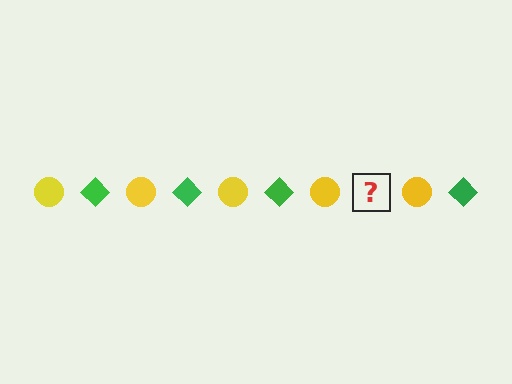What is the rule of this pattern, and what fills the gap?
The rule is that the pattern alternates between yellow circle and green diamond. The gap should be filled with a green diamond.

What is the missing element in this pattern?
The missing element is a green diamond.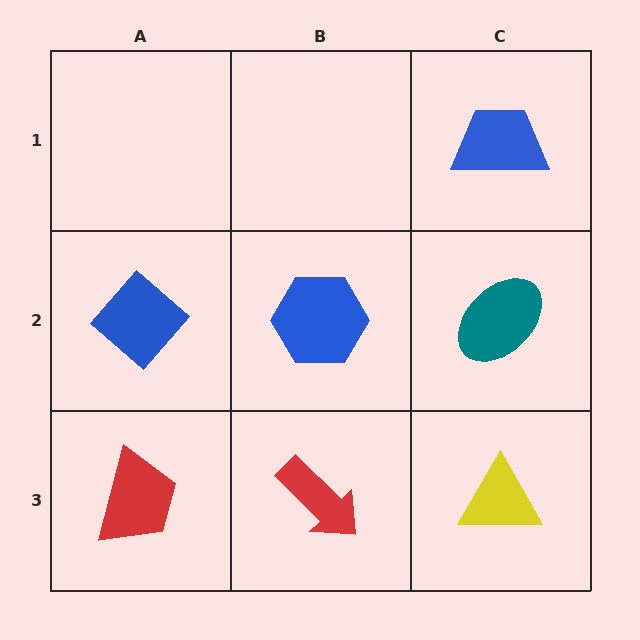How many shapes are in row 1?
1 shape.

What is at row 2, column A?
A blue diamond.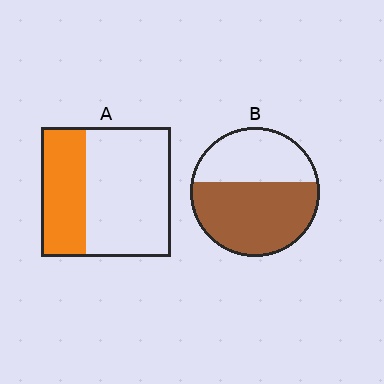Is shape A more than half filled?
No.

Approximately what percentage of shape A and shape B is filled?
A is approximately 35% and B is approximately 60%.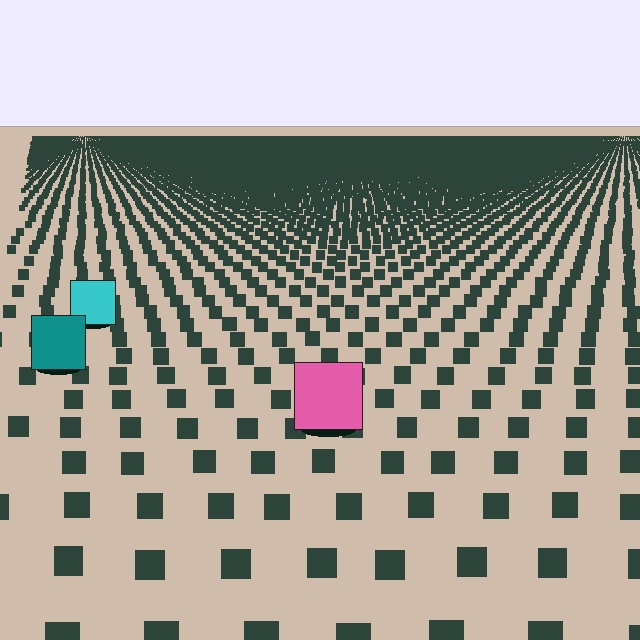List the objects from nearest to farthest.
From nearest to farthest: the pink square, the teal square, the cyan square.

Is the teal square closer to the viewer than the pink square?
No. The pink square is closer — you can tell from the texture gradient: the ground texture is coarser near it.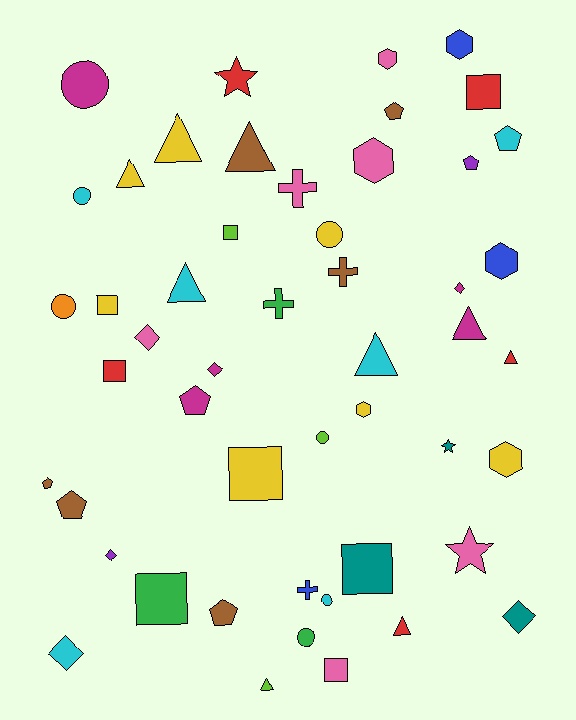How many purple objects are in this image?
There are 2 purple objects.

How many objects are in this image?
There are 50 objects.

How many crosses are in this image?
There are 4 crosses.